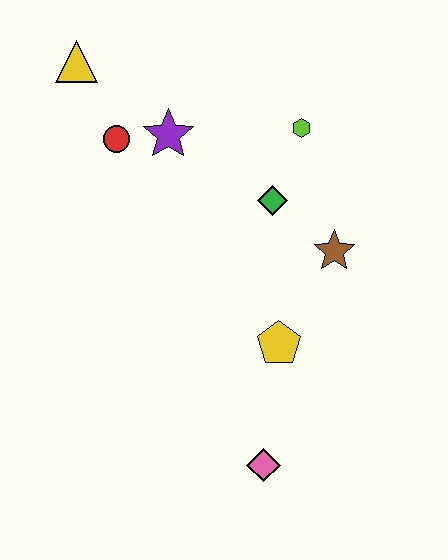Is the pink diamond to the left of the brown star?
Yes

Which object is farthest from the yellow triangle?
The pink diamond is farthest from the yellow triangle.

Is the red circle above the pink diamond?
Yes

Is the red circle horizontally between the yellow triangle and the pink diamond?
Yes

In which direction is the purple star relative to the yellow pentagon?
The purple star is above the yellow pentagon.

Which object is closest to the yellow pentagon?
The brown star is closest to the yellow pentagon.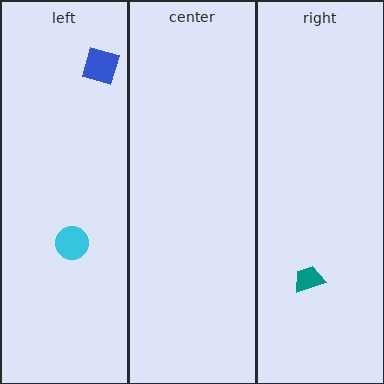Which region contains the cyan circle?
The left region.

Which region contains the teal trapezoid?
The right region.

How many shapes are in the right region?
1.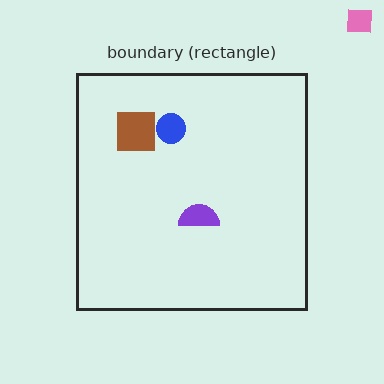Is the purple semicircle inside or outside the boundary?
Inside.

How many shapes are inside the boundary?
3 inside, 1 outside.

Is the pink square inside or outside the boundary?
Outside.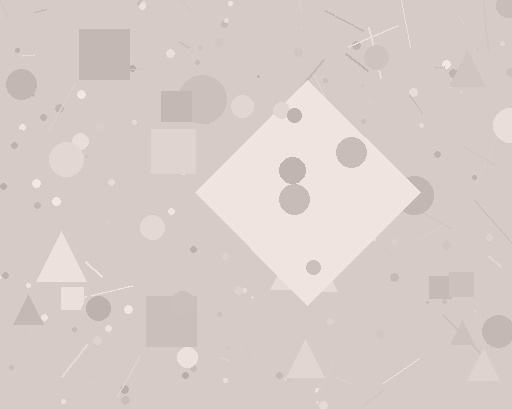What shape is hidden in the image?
A diamond is hidden in the image.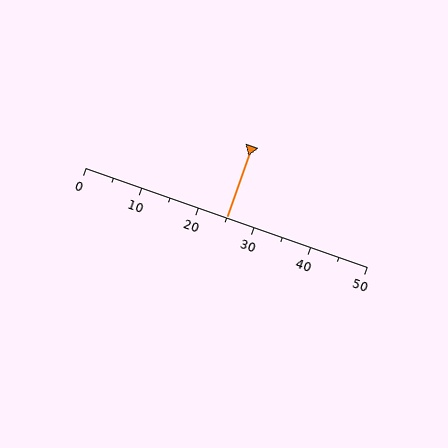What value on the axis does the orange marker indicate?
The marker indicates approximately 25.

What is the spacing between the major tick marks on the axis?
The major ticks are spaced 10 apart.